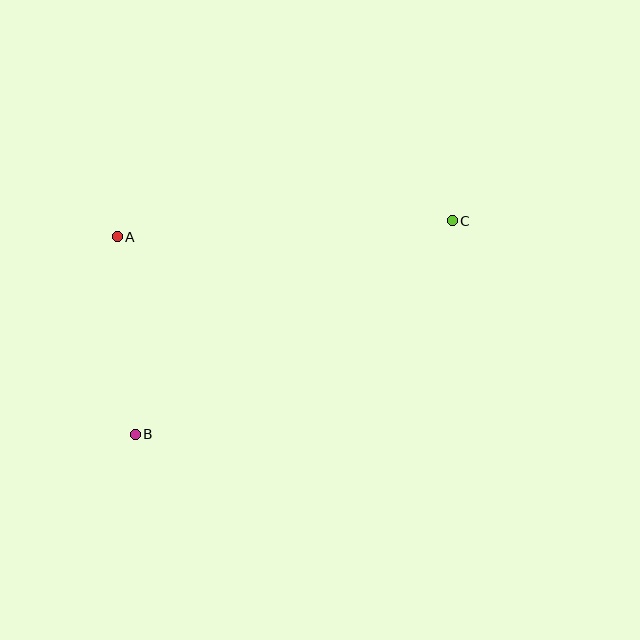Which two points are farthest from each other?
Points B and C are farthest from each other.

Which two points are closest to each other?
Points A and B are closest to each other.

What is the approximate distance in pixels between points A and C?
The distance between A and C is approximately 335 pixels.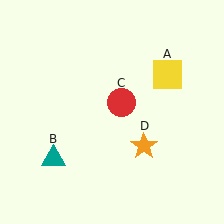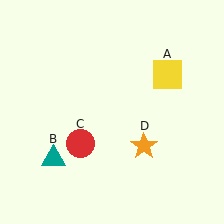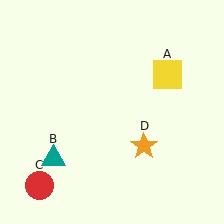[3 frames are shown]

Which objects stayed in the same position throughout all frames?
Yellow square (object A) and teal triangle (object B) and orange star (object D) remained stationary.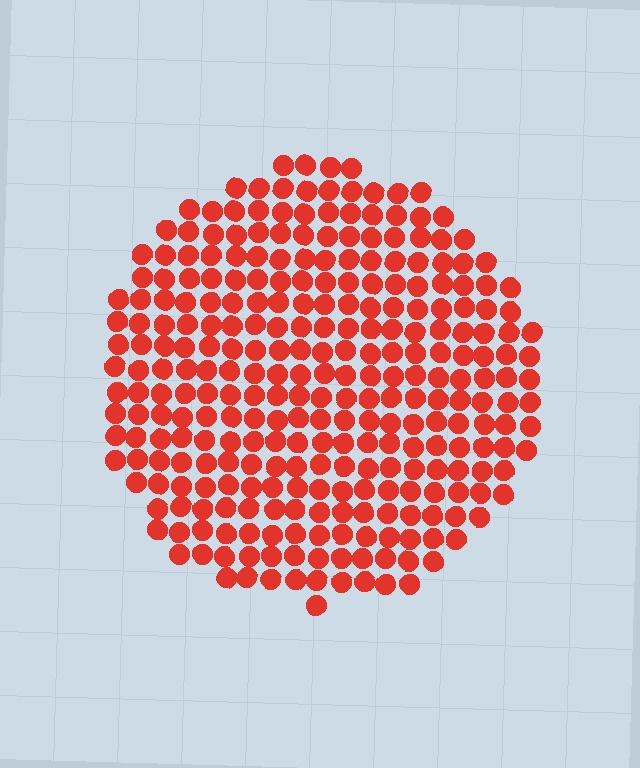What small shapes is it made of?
It is made of small circles.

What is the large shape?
The large shape is a circle.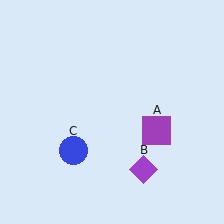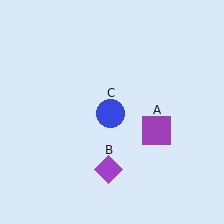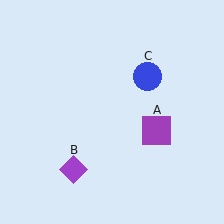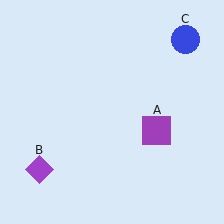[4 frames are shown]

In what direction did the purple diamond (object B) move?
The purple diamond (object B) moved left.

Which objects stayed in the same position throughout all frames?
Purple square (object A) remained stationary.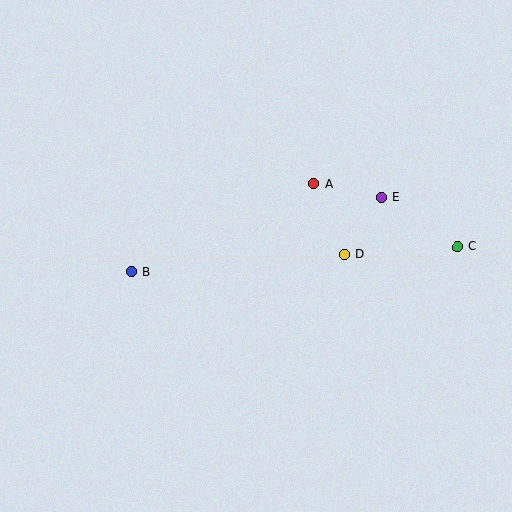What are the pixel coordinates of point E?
Point E is at (381, 197).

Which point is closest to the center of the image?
Point D at (344, 254) is closest to the center.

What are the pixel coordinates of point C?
Point C is at (457, 247).